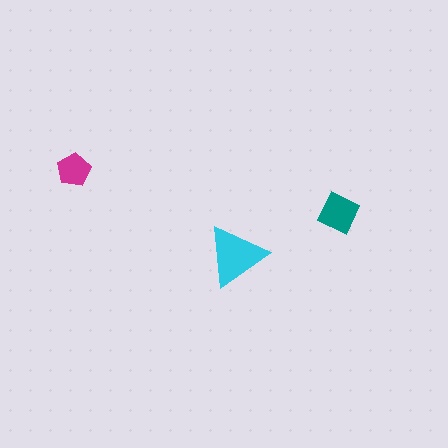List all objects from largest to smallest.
The cyan triangle, the teal square, the magenta pentagon.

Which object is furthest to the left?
The magenta pentagon is leftmost.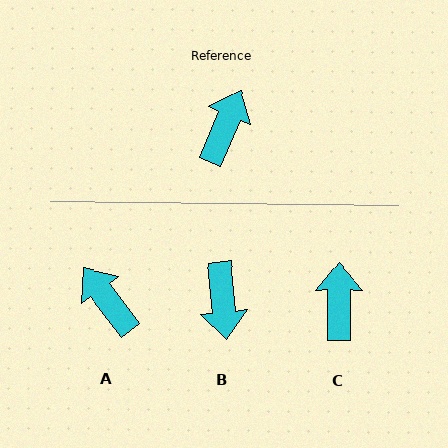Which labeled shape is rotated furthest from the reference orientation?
B, about 152 degrees away.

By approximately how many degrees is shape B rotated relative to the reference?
Approximately 152 degrees clockwise.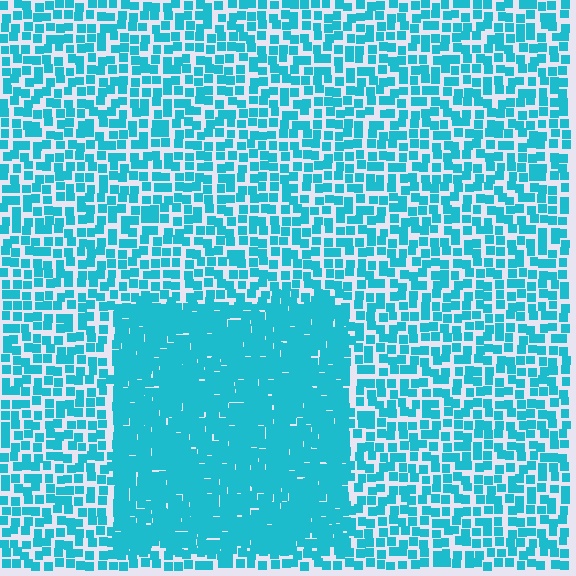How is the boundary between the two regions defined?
The boundary is defined by a change in element density (approximately 2.0x ratio). All elements are the same color, size, and shape.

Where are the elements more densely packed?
The elements are more densely packed inside the rectangle boundary.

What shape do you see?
I see a rectangle.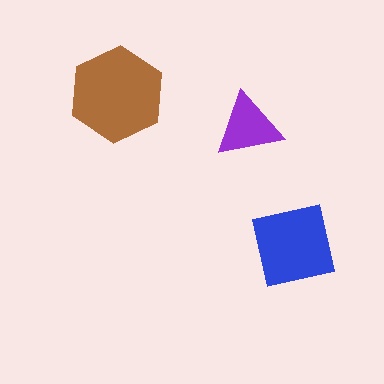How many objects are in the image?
There are 3 objects in the image.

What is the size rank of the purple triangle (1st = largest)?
3rd.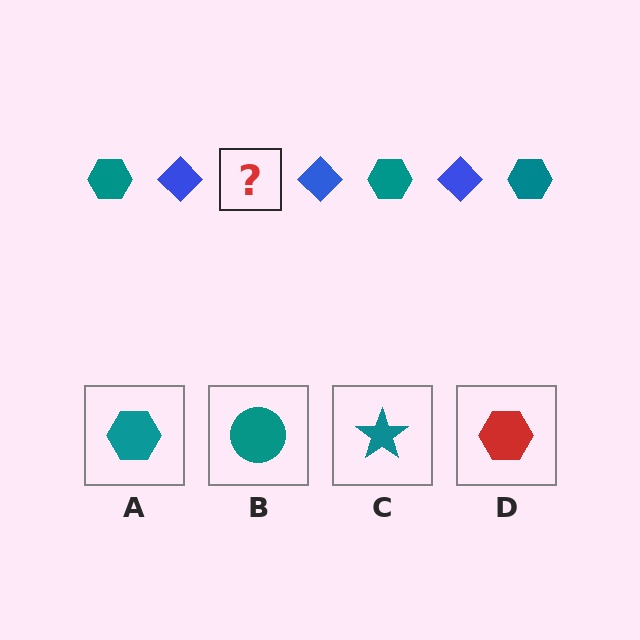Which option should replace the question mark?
Option A.